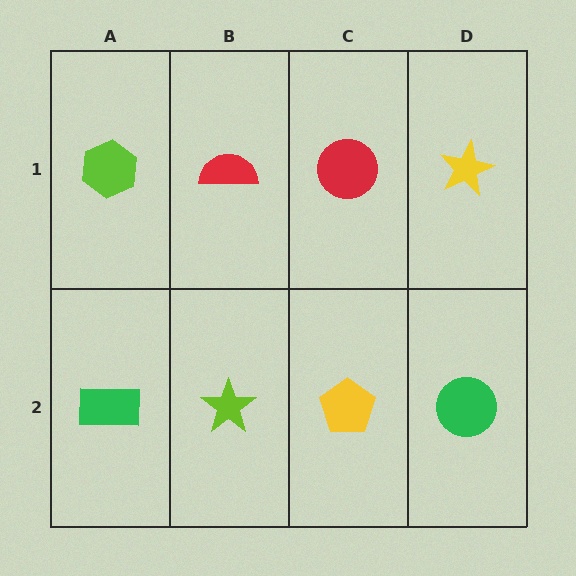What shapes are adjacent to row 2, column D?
A yellow star (row 1, column D), a yellow pentagon (row 2, column C).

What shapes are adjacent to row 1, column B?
A lime star (row 2, column B), a lime hexagon (row 1, column A), a red circle (row 1, column C).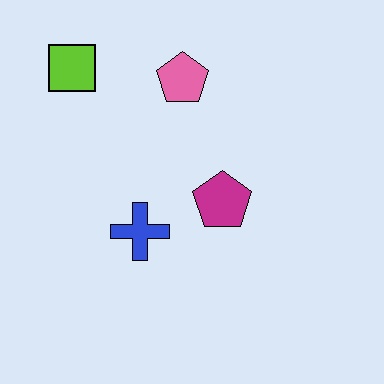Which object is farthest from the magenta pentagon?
The lime square is farthest from the magenta pentagon.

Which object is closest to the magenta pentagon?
The blue cross is closest to the magenta pentagon.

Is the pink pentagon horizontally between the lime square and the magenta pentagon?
Yes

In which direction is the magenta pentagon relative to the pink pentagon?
The magenta pentagon is below the pink pentagon.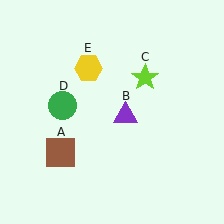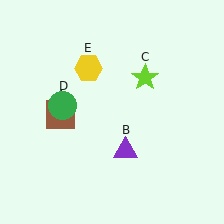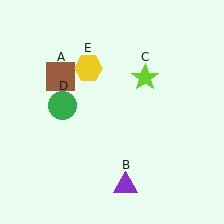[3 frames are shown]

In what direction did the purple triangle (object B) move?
The purple triangle (object B) moved down.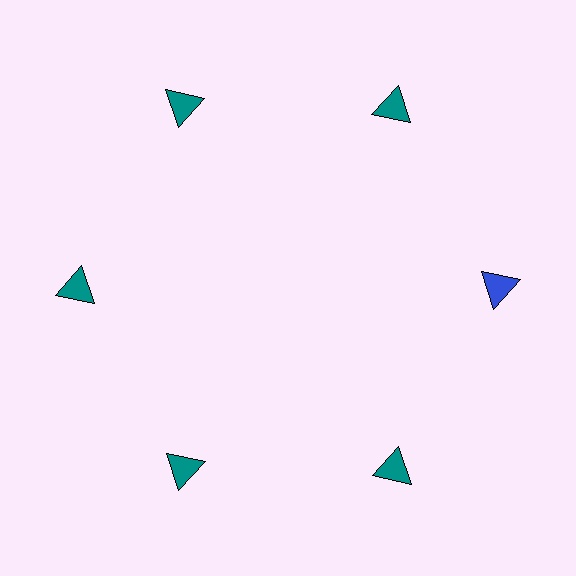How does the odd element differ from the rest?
It has a different color: blue instead of teal.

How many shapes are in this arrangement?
There are 6 shapes arranged in a ring pattern.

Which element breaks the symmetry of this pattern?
The blue triangle at roughly the 3 o'clock position breaks the symmetry. All other shapes are teal triangles.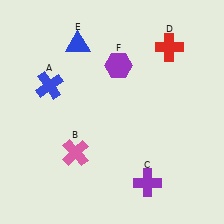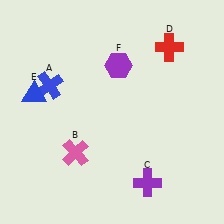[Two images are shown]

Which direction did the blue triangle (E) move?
The blue triangle (E) moved down.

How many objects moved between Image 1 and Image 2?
1 object moved between the two images.